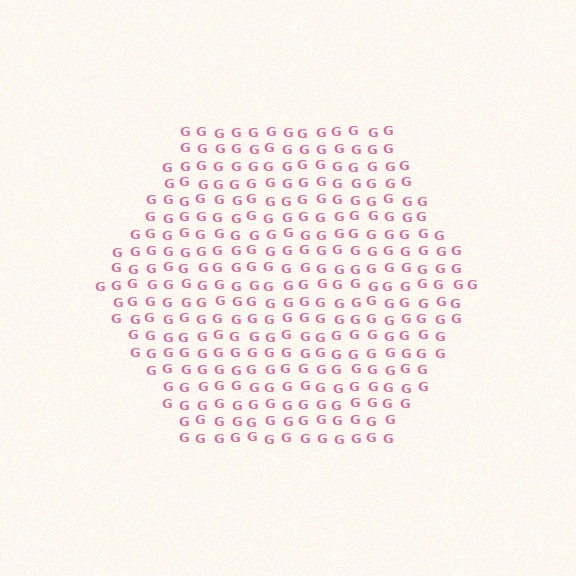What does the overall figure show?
The overall figure shows a hexagon.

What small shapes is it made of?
It is made of small letter G's.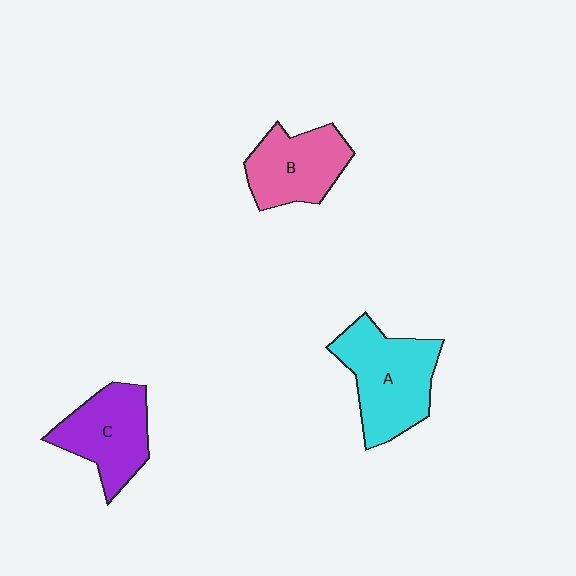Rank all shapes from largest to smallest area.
From largest to smallest: A (cyan), C (purple), B (pink).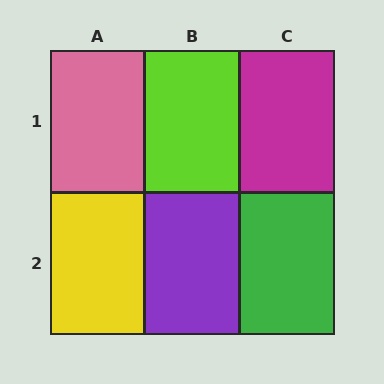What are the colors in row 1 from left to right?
Pink, lime, magenta.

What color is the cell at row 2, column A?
Yellow.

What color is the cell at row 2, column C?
Green.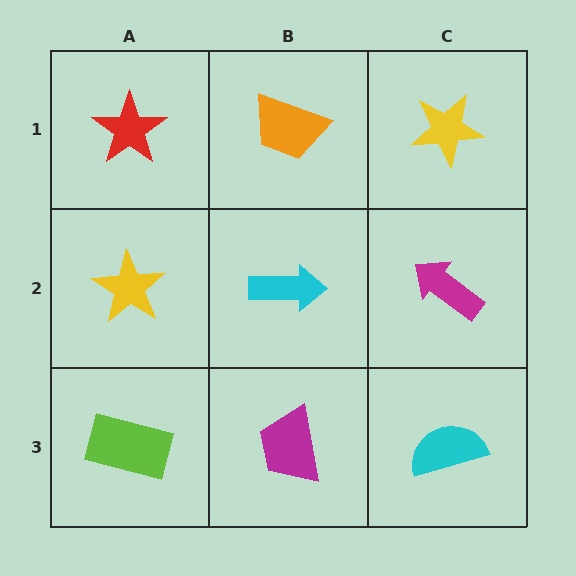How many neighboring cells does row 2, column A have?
3.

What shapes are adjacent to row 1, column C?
A magenta arrow (row 2, column C), an orange trapezoid (row 1, column B).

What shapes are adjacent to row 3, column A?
A yellow star (row 2, column A), a magenta trapezoid (row 3, column B).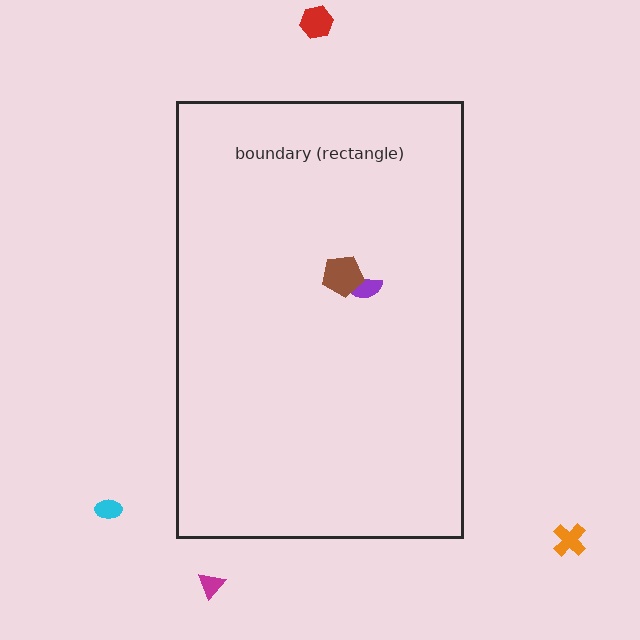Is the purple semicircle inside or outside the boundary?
Inside.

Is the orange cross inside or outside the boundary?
Outside.